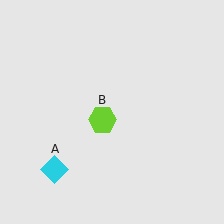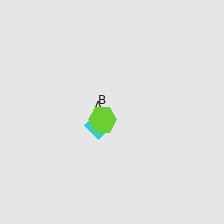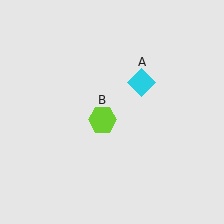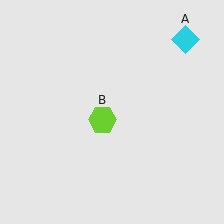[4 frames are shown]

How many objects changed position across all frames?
1 object changed position: cyan diamond (object A).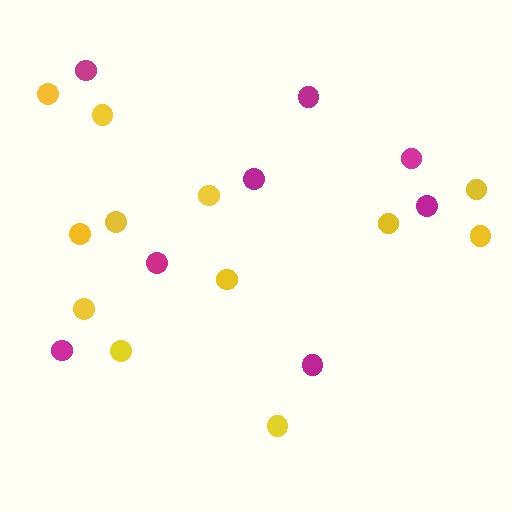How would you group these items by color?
There are 2 groups: one group of magenta circles (8) and one group of yellow circles (12).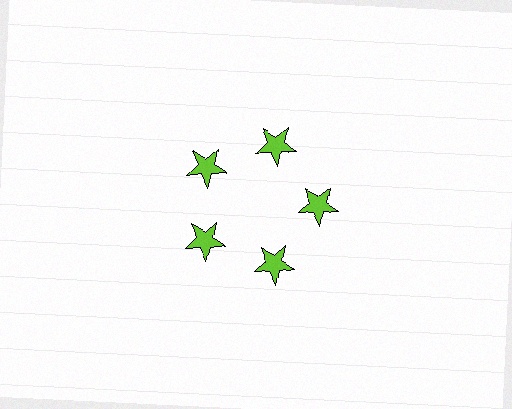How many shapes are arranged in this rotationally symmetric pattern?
There are 5 shapes, arranged in 5 groups of 1.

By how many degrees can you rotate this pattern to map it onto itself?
The pattern maps onto itself every 72 degrees of rotation.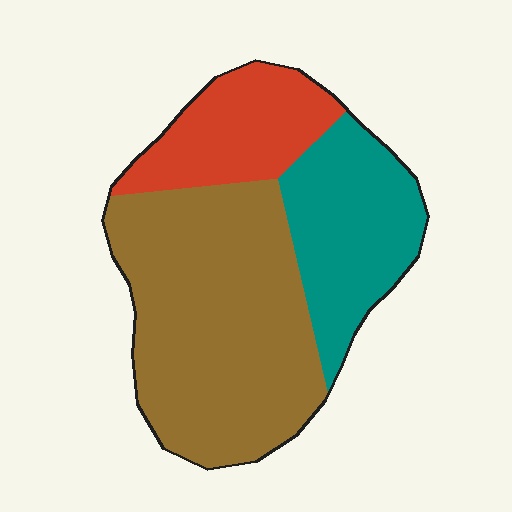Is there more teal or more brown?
Brown.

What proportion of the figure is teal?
Teal takes up about one quarter (1/4) of the figure.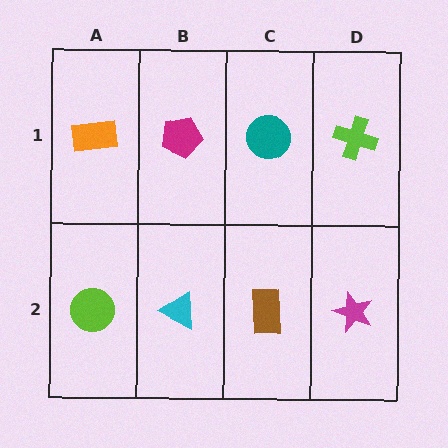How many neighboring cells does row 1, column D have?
2.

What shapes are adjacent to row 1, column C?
A brown rectangle (row 2, column C), a magenta pentagon (row 1, column B), a lime cross (row 1, column D).